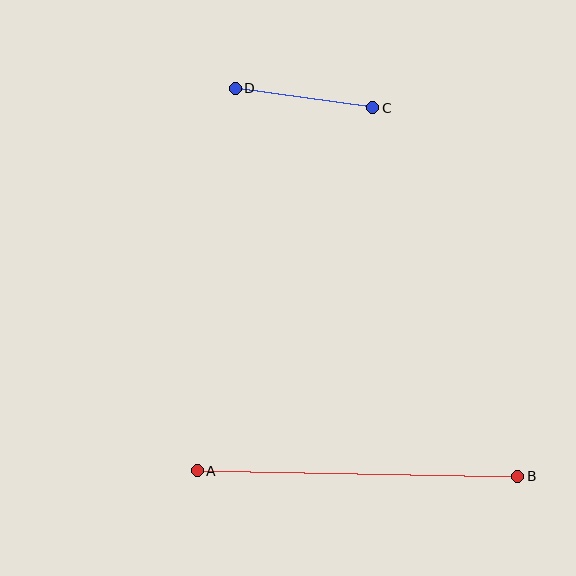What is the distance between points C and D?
The distance is approximately 139 pixels.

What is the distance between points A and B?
The distance is approximately 320 pixels.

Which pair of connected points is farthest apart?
Points A and B are farthest apart.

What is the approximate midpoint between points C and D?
The midpoint is at approximately (304, 98) pixels.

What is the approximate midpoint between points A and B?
The midpoint is at approximately (357, 474) pixels.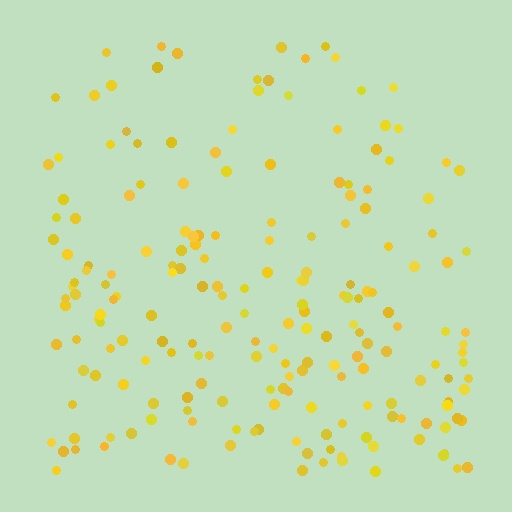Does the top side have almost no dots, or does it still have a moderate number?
Still a moderate number, just noticeably fewer than the bottom.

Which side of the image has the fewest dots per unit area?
The top.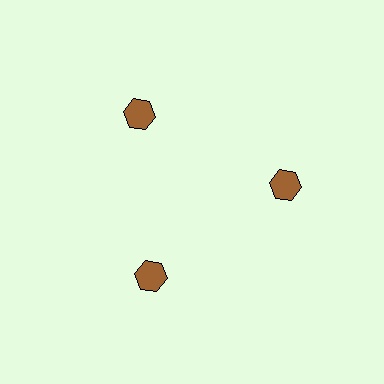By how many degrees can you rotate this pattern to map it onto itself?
The pattern maps onto itself every 120 degrees of rotation.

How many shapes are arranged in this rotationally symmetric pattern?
There are 3 shapes, arranged in 3 groups of 1.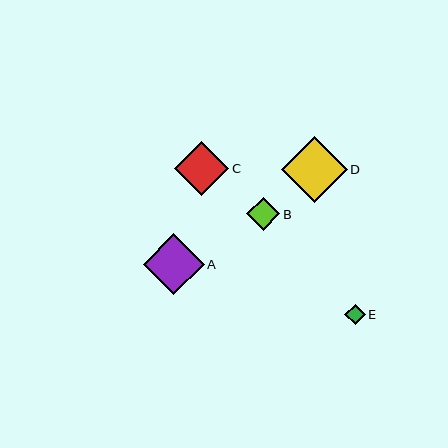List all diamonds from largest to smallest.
From largest to smallest: D, A, C, B, E.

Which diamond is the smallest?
Diamond E is the smallest with a size of approximately 20 pixels.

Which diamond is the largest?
Diamond D is the largest with a size of approximately 66 pixels.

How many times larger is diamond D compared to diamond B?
Diamond D is approximately 2.0 times the size of diamond B.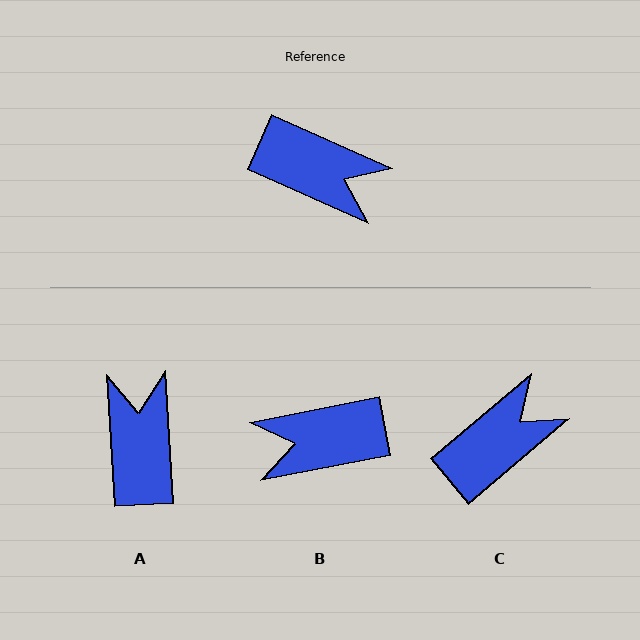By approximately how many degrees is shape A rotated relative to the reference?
Approximately 117 degrees counter-clockwise.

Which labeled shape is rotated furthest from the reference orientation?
B, about 145 degrees away.